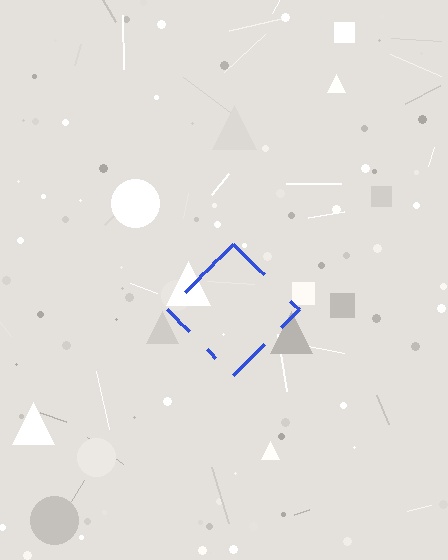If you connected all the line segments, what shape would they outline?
They would outline a diamond.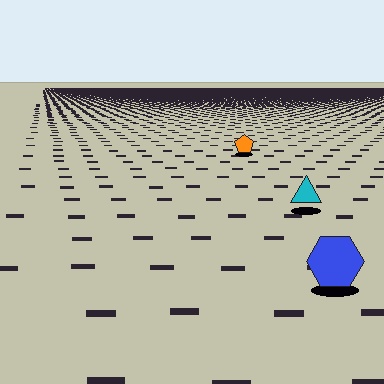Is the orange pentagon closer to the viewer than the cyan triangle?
No. The cyan triangle is closer — you can tell from the texture gradient: the ground texture is coarser near it.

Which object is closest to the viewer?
The blue hexagon is closest. The texture marks near it are larger and more spread out.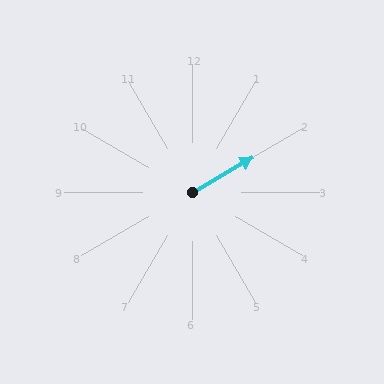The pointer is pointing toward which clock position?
Roughly 2 o'clock.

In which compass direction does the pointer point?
Northeast.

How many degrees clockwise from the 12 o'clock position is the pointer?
Approximately 60 degrees.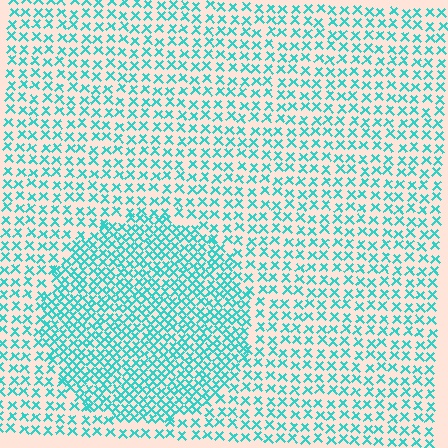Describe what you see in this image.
The image contains small cyan elements arranged at two different densities. A circle-shaped region is visible where the elements are more densely packed than the surrounding area.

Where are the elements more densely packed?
The elements are more densely packed inside the circle boundary.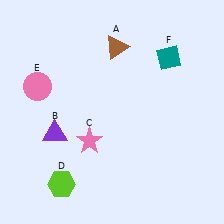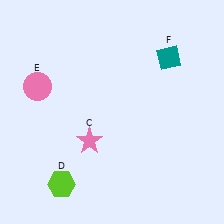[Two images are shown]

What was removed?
The purple triangle (B), the brown triangle (A) were removed in Image 2.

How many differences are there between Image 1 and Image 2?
There are 2 differences between the two images.